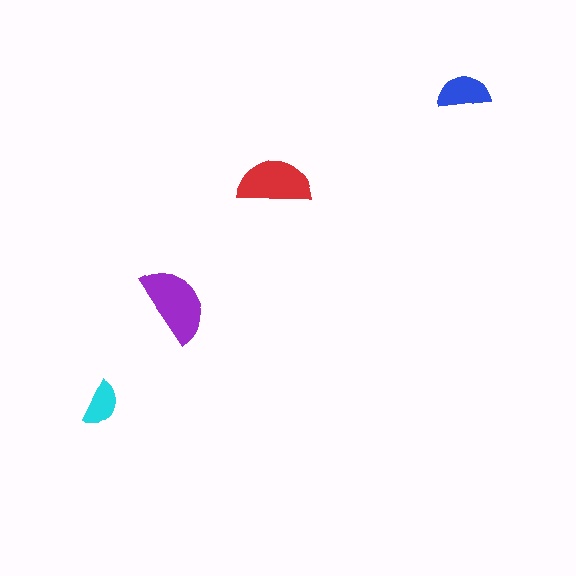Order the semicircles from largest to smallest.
the purple one, the red one, the blue one, the cyan one.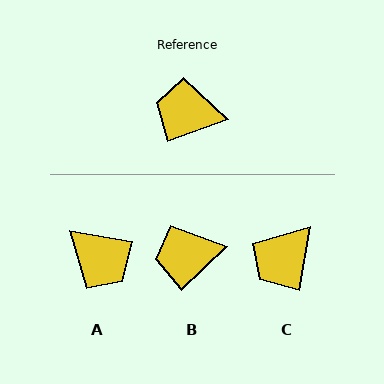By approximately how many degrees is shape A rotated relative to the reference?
Approximately 149 degrees counter-clockwise.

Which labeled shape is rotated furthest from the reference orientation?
A, about 149 degrees away.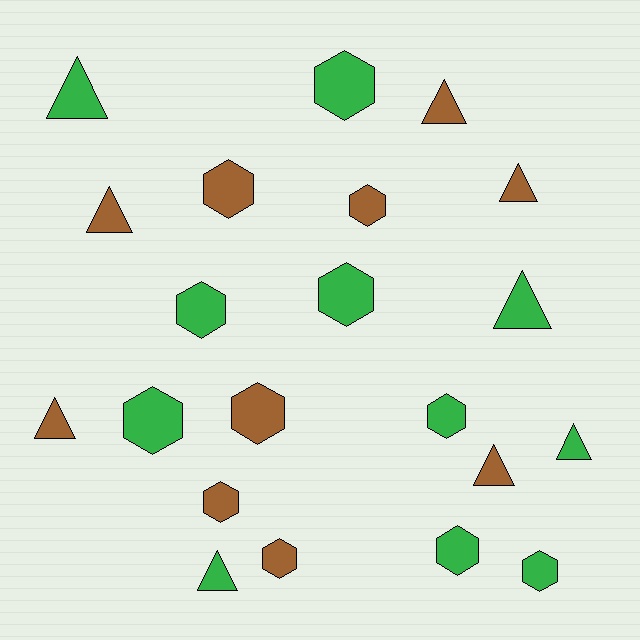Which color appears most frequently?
Green, with 11 objects.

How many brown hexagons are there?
There are 5 brown hexagons.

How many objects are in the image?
There are 21 objects.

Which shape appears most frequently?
Hexagon, with 12 objects.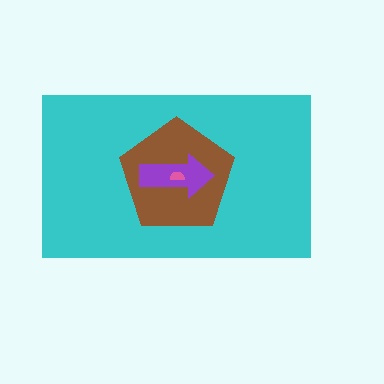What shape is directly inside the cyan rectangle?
The brown pentagon.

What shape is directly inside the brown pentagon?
The purple arrow.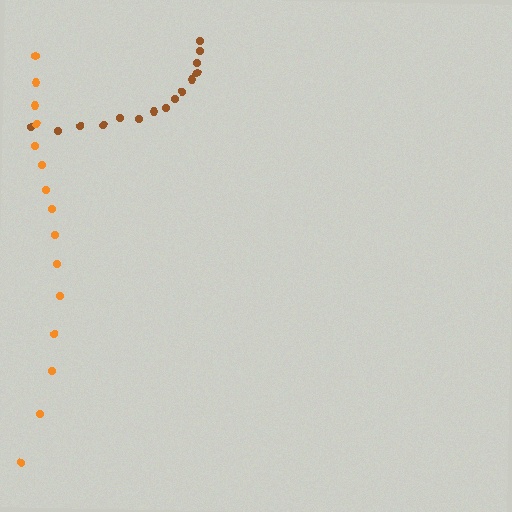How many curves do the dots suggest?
There are 2 distinct paths.